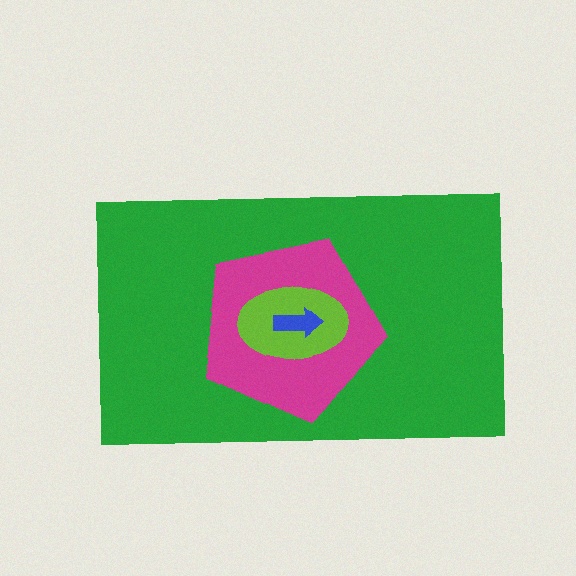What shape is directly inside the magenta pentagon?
The lime ellipse.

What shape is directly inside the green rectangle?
The magenta pentagon.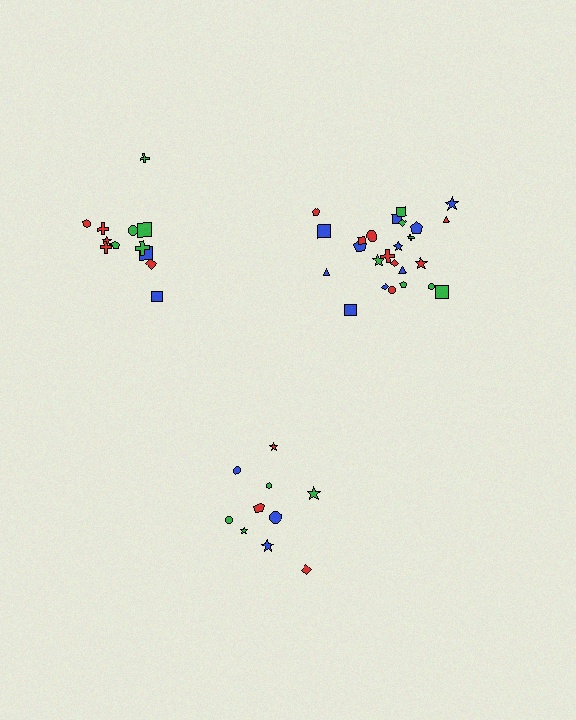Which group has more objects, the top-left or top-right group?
The top-right group.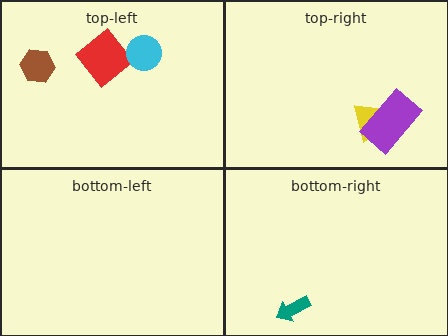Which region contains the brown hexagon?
The top-left region.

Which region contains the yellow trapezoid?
The top-right region.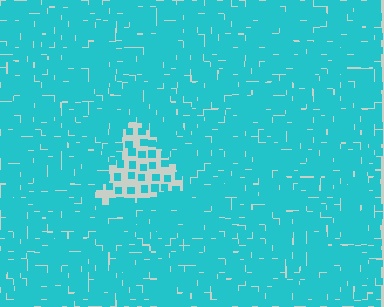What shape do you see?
I see a triangle.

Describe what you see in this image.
The image contains small cyan elements arranged at two different densities. A triangle-shaped region is visible where the elements are less densely packed than the surrounding area.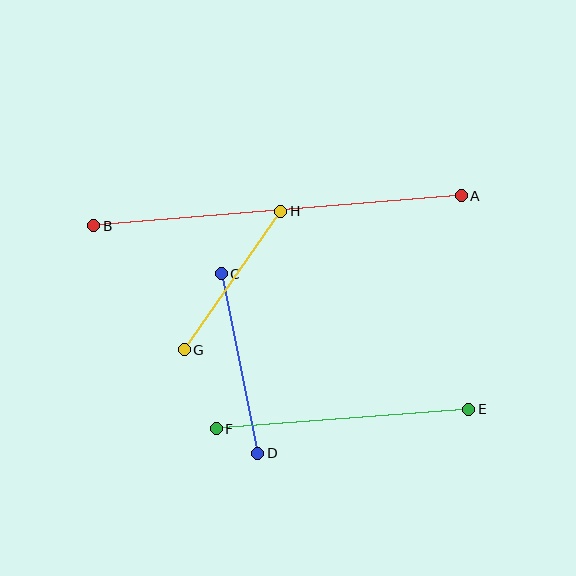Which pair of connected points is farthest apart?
Points A and B are farthest apart.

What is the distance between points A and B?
The distance is approximately 369 pixels.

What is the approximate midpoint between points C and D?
The midpoint is at approximately (240, 364) pixels.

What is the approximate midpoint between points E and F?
The midpoint is at approximately (343, 419) pixels.